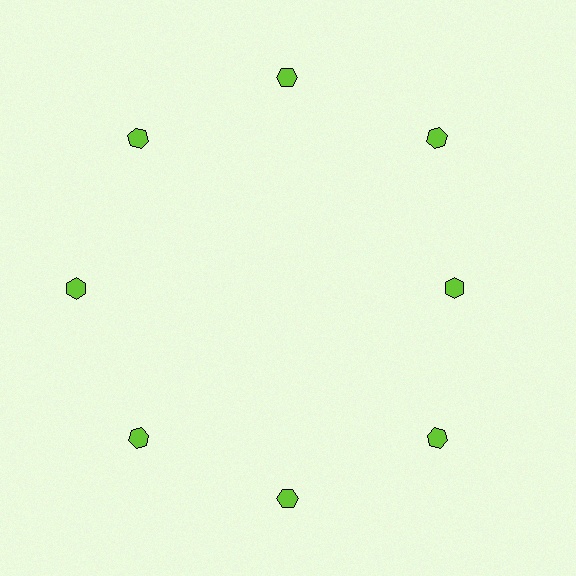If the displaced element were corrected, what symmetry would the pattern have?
It would have 8-fold rotational symmetry — the pattern would map onto itself every 45 degrees.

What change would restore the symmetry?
The symmetry would be restored by moving it outward, back onto the ring so that all 8 hexagons sit at equal angles and equal distance from the center.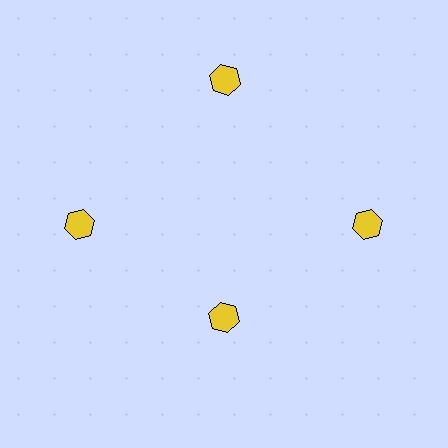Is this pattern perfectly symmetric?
No. The 4 yellow hexagons are arranged in a ring, but one element near the 6 o'clock position is pulled inward toward the center, breaking the 4-fold rotational symmetry.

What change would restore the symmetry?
The symmetry would be restored by moving it outward, back onto the ring so that all 4 hexagons sit at equal angles and equal distance from the center.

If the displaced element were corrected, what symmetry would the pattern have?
It would have 4-fold rotational symmetry — the pattern would map onto itself every 90 degrees.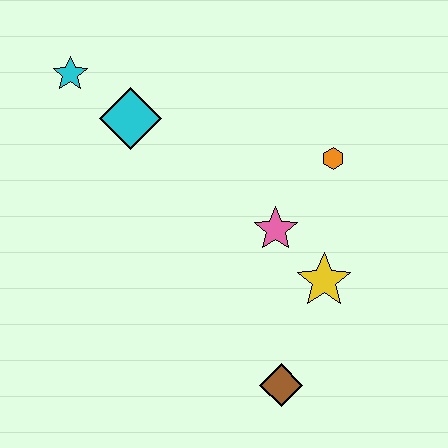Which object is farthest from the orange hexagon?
The cyan star is farthest from the orange hexagon.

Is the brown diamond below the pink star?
Yes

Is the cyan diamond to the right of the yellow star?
No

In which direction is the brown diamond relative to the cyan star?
The brown diamond is below the cyan star.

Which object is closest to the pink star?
The yellow star is closest to the pink star.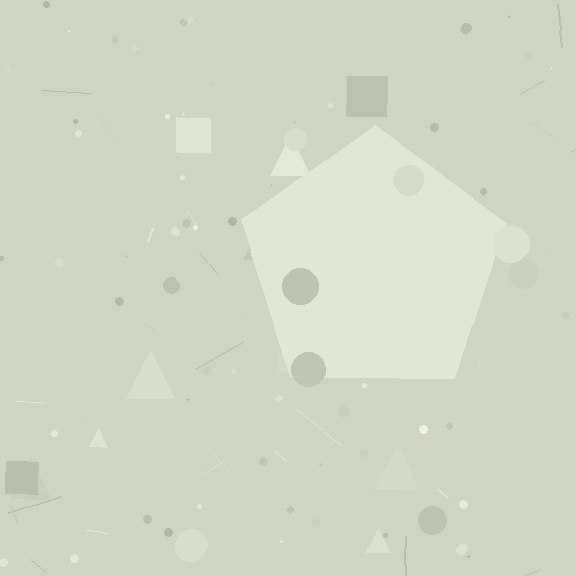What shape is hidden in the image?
A pentagon is hidden in the image.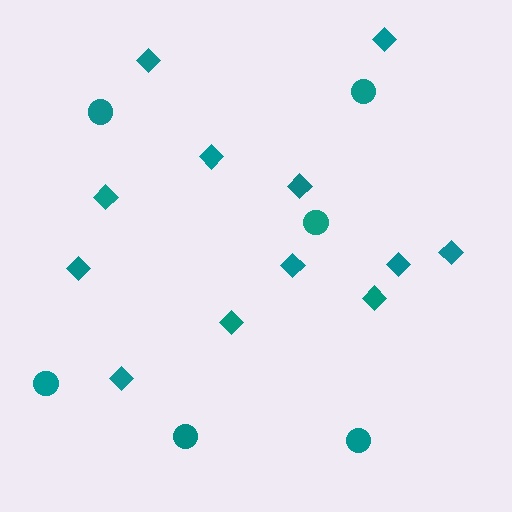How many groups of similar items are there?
There are 2 groups: one group of circles (6) and one group of diamonds (12).